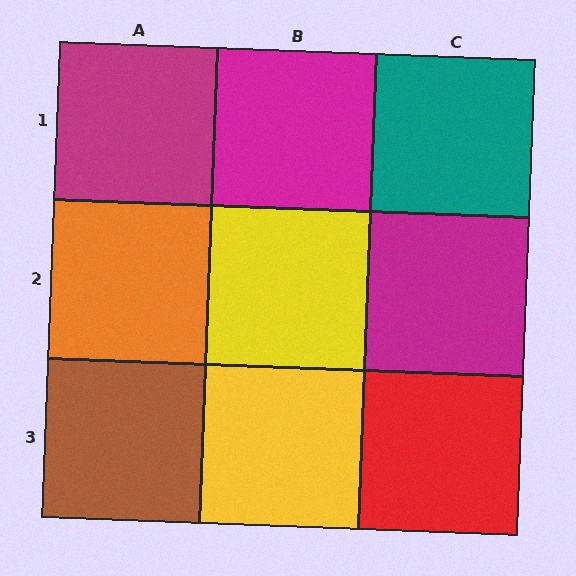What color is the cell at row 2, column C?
Magenta.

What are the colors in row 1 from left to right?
Magenta, magenta, teal.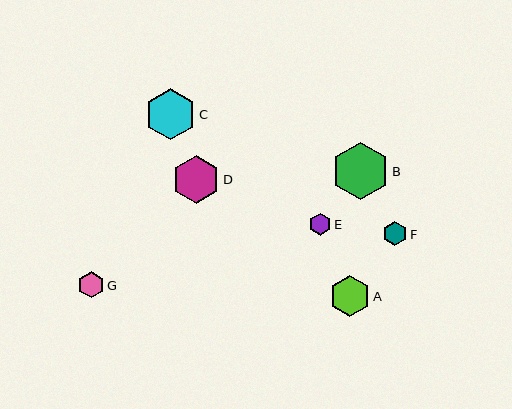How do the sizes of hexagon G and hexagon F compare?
Hexagon G and hexagon F are approximately the same size.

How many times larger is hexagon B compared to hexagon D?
Hexagon B is approximately 1.2 times the size of hexagon D.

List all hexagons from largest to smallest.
From largest to smallest: B, C, D, A, G, F, E.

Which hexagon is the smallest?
Hexagon E is the smallest with a size of approximately 22 pixels.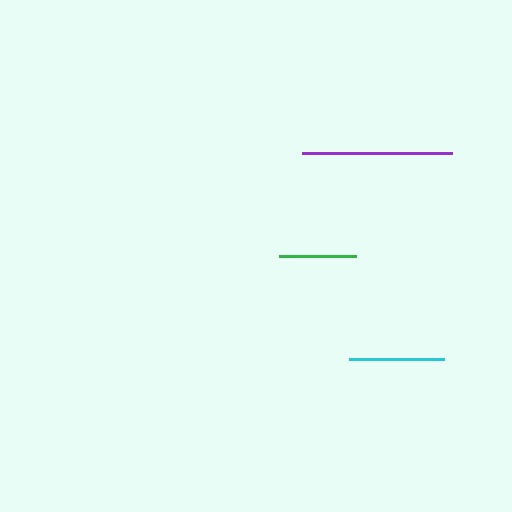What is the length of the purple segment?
The purple segment is approximately 149 pixels long.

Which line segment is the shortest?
The green line is the shortest at approximately 77 pixels.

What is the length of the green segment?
The green segment is approximately 77 pixels long.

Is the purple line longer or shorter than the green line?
The purple line is longer than the green line.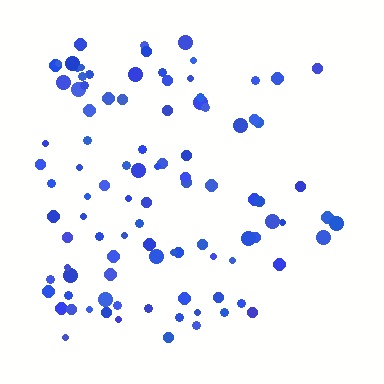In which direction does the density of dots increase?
From right to left, with the left side densest.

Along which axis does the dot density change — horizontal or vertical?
Horizontal.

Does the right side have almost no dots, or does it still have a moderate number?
Still a moderate number, just noticeably fewer than the left.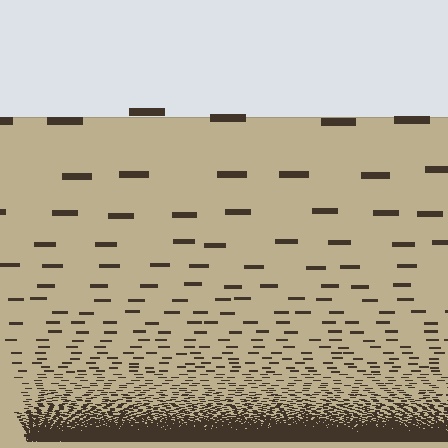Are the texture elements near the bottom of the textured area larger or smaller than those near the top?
Smaller. The gradient is inverted — elements near the bottom are smaller and denser.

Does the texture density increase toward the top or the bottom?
Density increases toward the bottom.